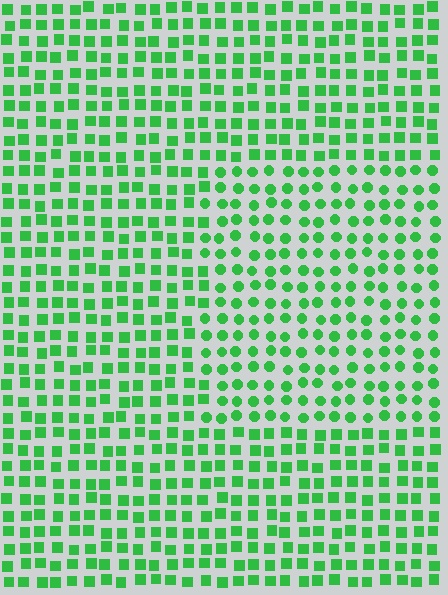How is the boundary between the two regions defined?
The boundary is defined by a change in element shape: circles inside vs. squares outside. All elements share the same color and spacing.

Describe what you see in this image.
The image is filled with small green elements arranged in a uniform grid. A rectangle-shaped region contains circles, while the surrounding area contains squares. The boundary is defined purely by the change in element shape.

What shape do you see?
I see a rectangle.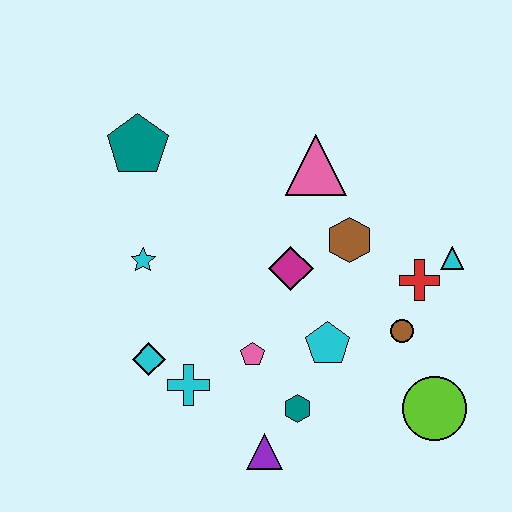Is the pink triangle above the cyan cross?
Yes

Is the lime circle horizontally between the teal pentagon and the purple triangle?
No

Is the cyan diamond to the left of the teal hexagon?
Yes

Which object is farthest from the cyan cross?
The cyan triangle is farthest from the cyan cross.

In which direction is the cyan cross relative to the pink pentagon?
The cyan cross is to the left of the pink pentagon.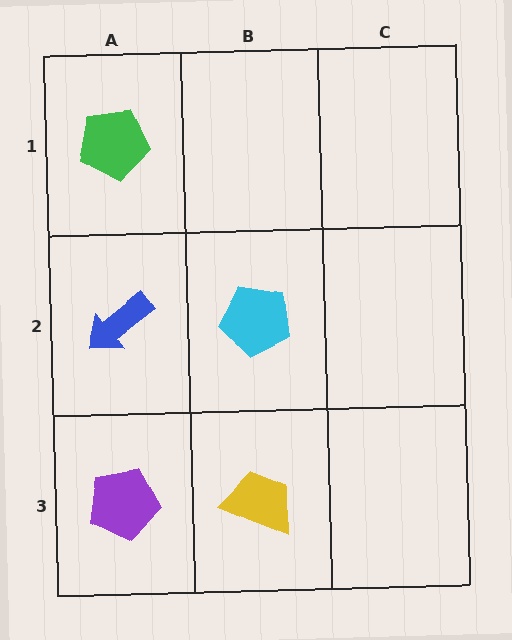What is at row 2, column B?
A cyan pentagon.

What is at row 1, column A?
A green pentagon.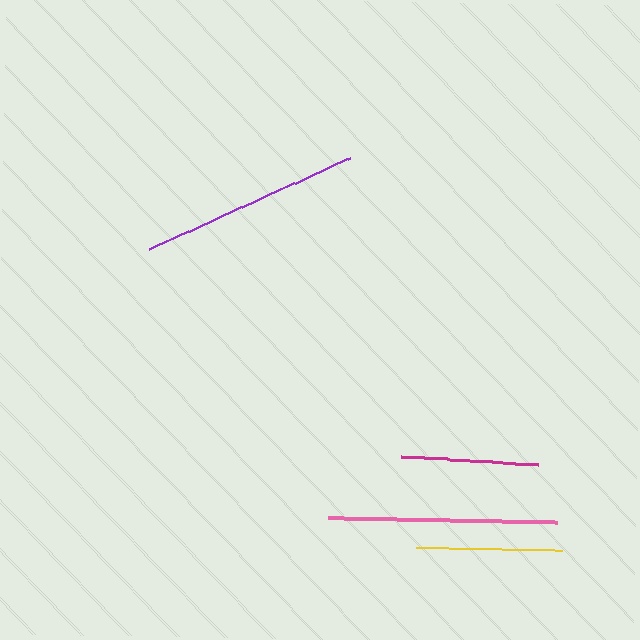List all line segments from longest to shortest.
From longest to shortest: pink, purple, yellow, magenta.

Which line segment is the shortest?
The magenta line is the shortest at approximately 137 pixels.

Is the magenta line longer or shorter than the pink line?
The pink line is longer than the magenta line.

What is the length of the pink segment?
The pink segment is approximately 230 pixels long.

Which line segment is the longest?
The pink line is the longest at approximately 230 pixels.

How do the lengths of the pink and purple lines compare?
The pink and purple lines are approximately the same length.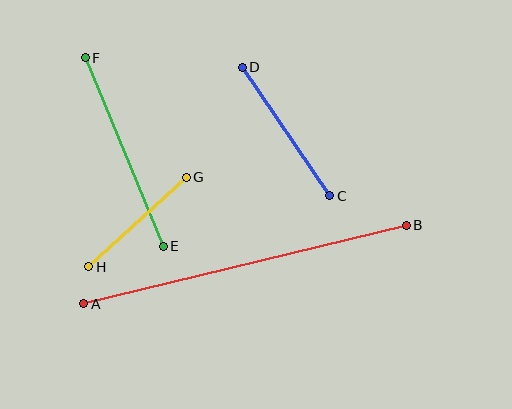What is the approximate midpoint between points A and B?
The midpoint is at approximately (245, 265) pixels.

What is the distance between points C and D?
The distance is approximately 155 pixels.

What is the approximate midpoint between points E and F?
The midpoint is at approximately (124, 152) pixels.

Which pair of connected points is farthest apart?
Points A and B are farthest apart.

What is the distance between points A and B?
The distance is approximately 332 pixels.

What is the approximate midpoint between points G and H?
The midpoint is at approximately (138, 222) pixels.